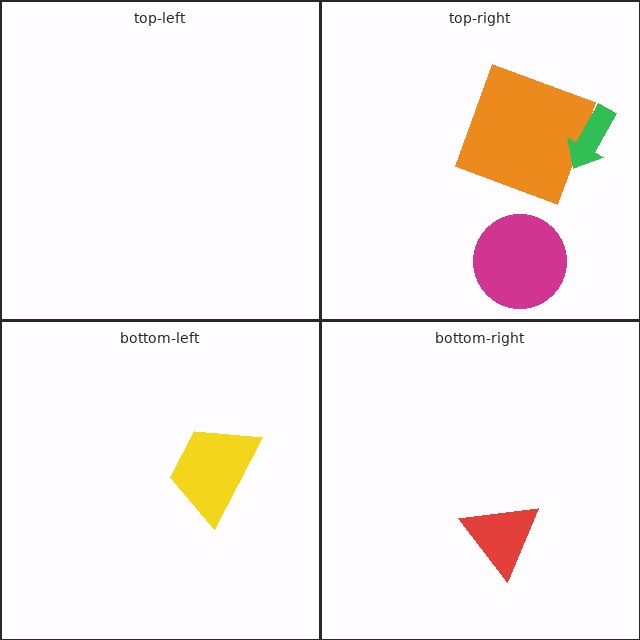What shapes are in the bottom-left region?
The yellow trapezoid.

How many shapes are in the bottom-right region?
1.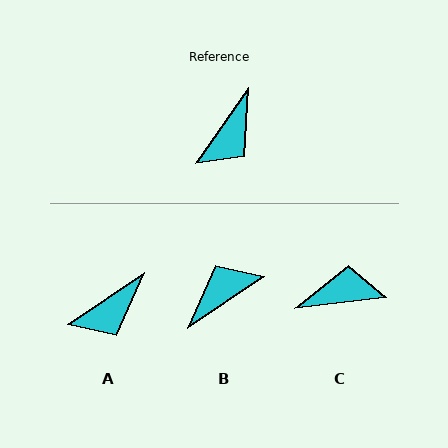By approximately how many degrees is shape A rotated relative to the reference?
Approximately 21 degrees clockwise.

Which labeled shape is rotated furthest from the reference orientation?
B, about 159 degrees away.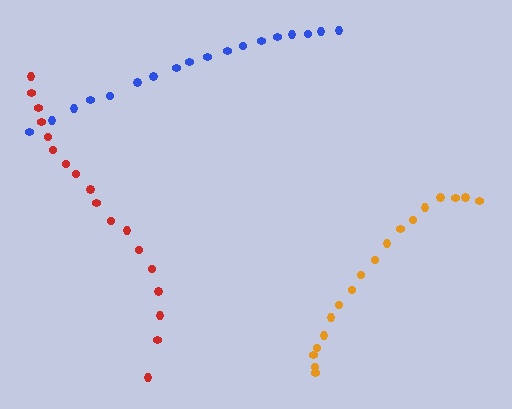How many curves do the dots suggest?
There are 3 distinct paths.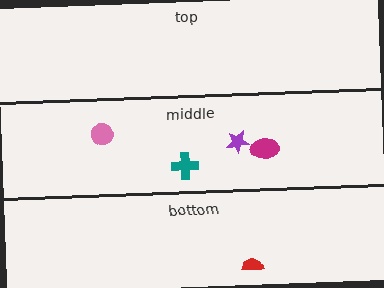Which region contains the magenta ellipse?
The middle region.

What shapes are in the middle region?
The magenta ellipse, the pink circle, the purple star, the teal cross.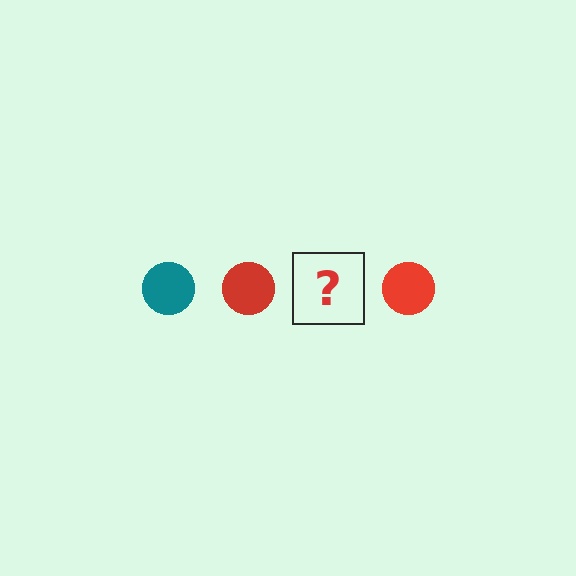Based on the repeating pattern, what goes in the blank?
The blank should be a teal circle.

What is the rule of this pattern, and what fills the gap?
The rule is that the pattern cycles through teal, red circles. The gap should be filled with a teal circle.